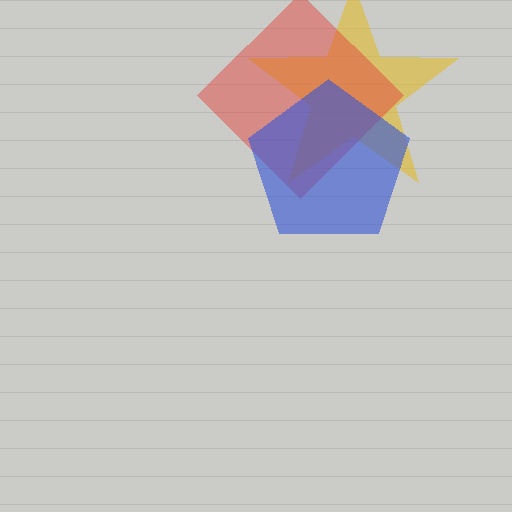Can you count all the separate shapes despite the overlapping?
Yes, there are 3 separate shapes.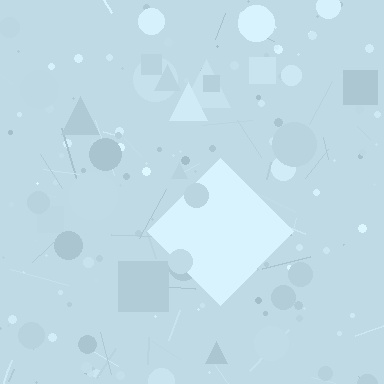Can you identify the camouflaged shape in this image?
The camouflaged shape is a diamond.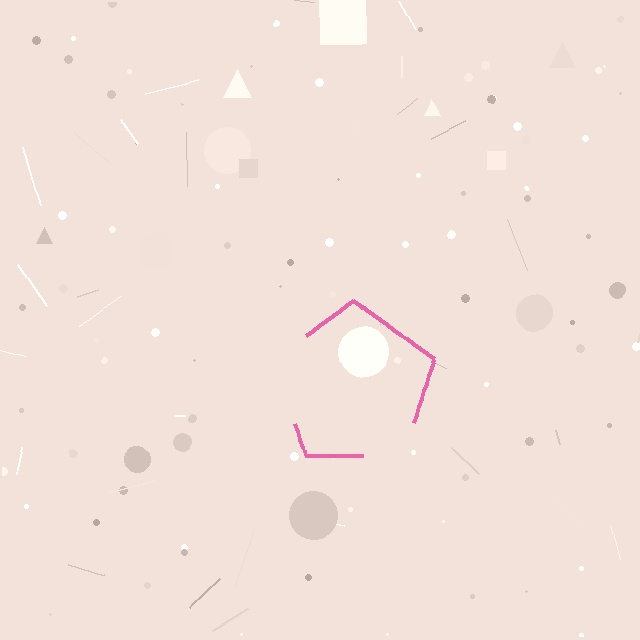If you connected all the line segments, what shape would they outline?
They would outline a pentagon.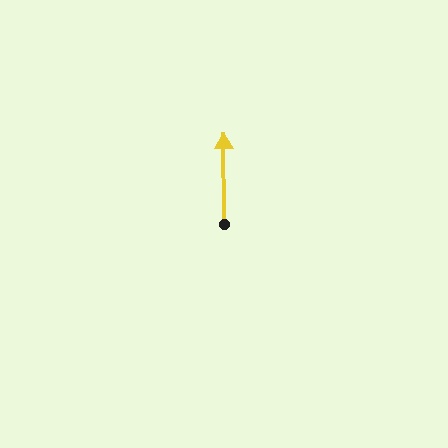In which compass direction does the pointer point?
North.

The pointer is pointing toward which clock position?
Roughly 12 o'clock.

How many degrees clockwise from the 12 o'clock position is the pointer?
Approximately 360 degrees.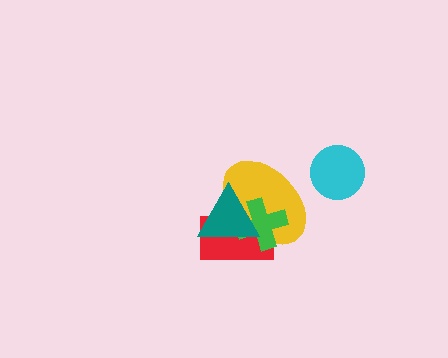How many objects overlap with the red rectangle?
3 objects overlap with the red rectangle.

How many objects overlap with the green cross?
3 objects overlap with the green cross.